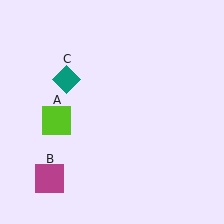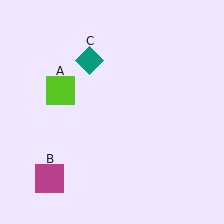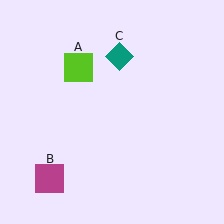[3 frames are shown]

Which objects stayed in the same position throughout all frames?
Magenta square (object B) remained stationary.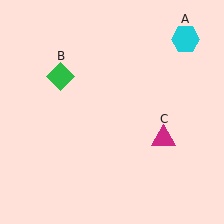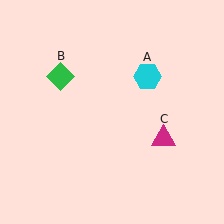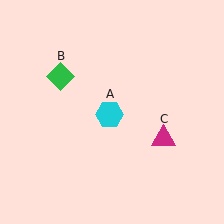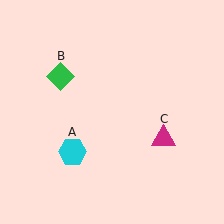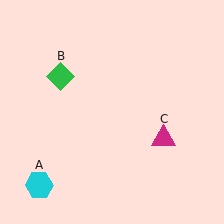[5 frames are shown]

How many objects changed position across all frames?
1 object changed position: cyan hexagon (object A).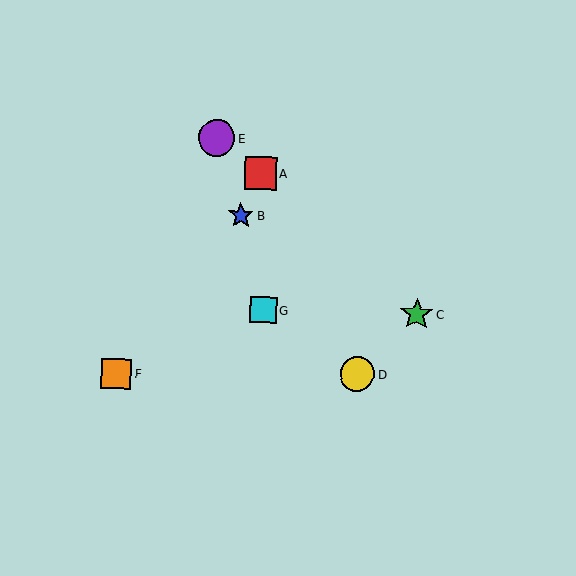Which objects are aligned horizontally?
Objects C, G are aligned horizontally.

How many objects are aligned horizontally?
2 objects (C, G) are aligned horizontally.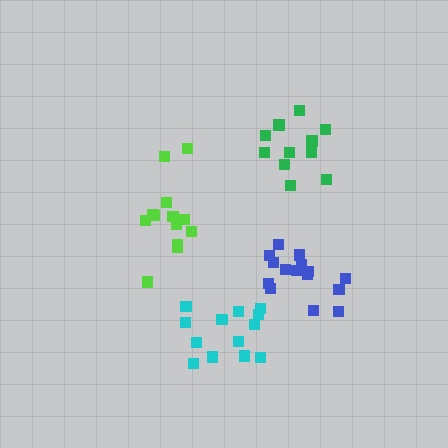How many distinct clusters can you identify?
There are 4 distinct clusters.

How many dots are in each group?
Group 1: 15 dots, Group 2: 13 dots, Group 3: 11 dots, Group 4: 13 dots (52 total).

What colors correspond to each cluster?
The clusters are colored: blue, lime, green, cyan.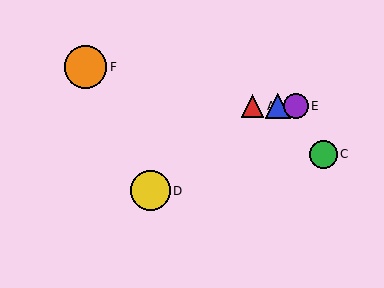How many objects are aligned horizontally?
3 objects (A, B, E) are aligned horizontally.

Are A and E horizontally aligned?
Yes, both are at y≈106.